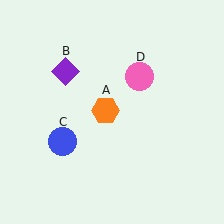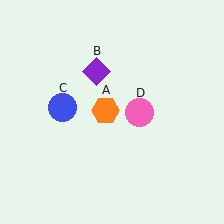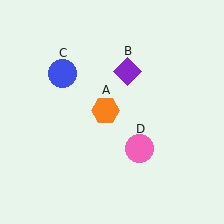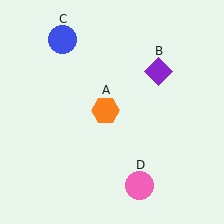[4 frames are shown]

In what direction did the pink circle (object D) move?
The pink circle (object D) moved down.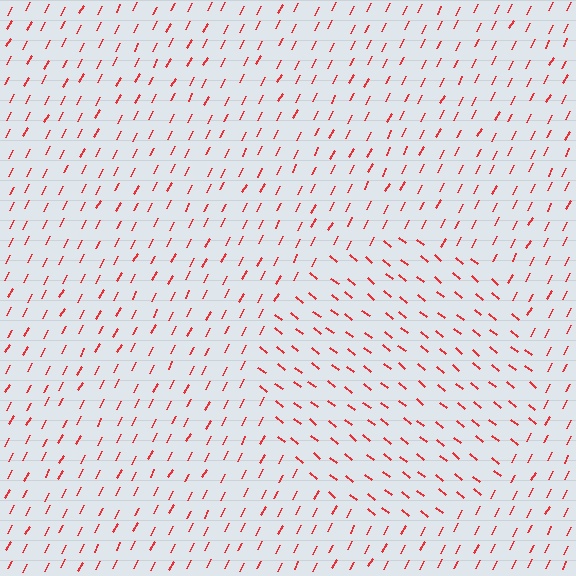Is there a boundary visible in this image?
Yes, there is a texture boundary formed by a change in line orientation.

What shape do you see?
I see a circle.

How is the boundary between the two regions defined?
The boundary is defined purely by a change in line orientation (approximately 79 degrees difference). All lines are the same color and thickness.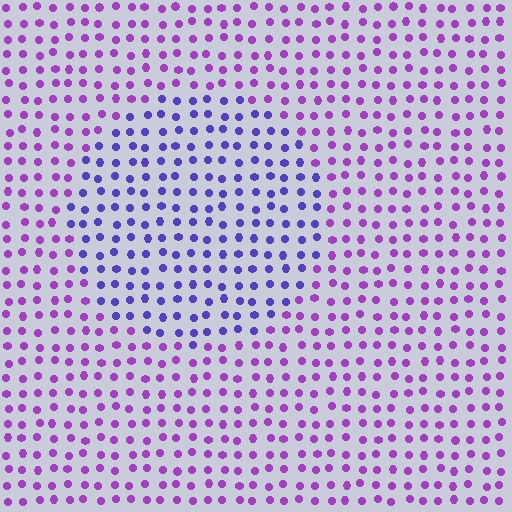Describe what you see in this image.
The image is filled with small purple elements in a uniform arrangement. A circle-shaped region is visible where the elements are tinted to a slightly different hue, forming a subtle color boundary.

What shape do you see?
I see a circle.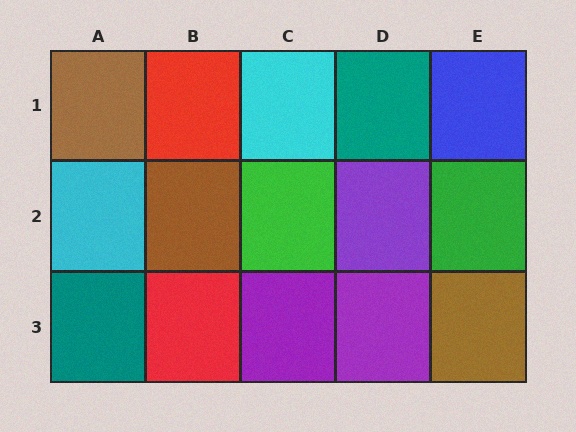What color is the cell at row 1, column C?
Cyan.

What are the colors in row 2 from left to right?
Cyan, brown, green, purple, green.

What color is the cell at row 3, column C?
Purple.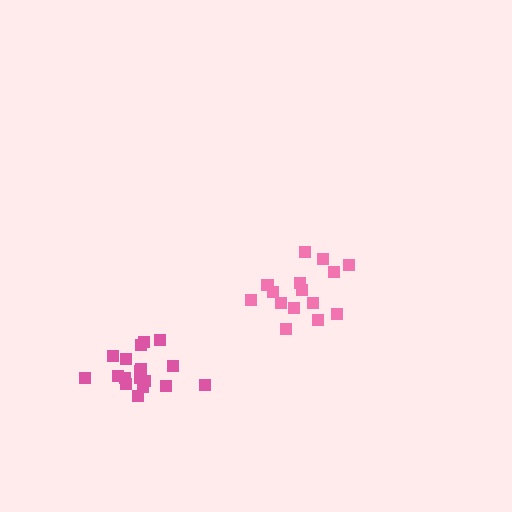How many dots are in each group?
Group 1: 18 dots, Group 2: 15 dots (33 total).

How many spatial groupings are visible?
There are 2 spatial groupings.